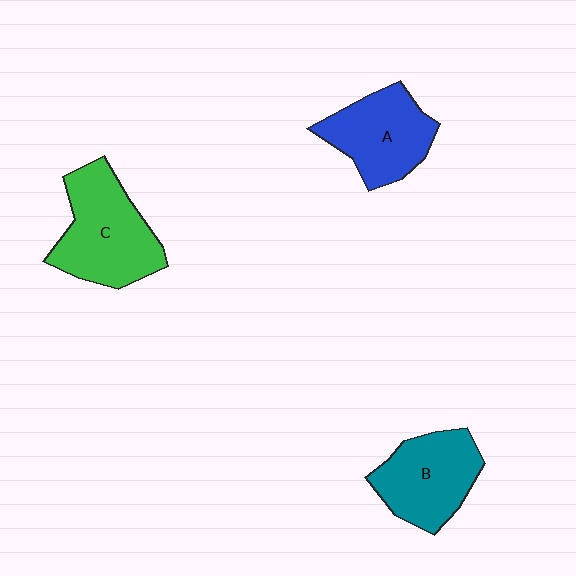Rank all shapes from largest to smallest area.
From largest to smallest: C (green), B (teal), A (blue).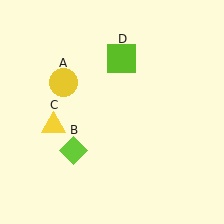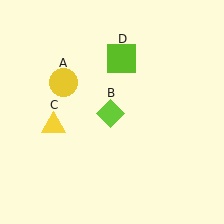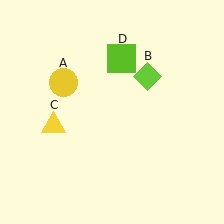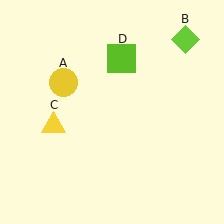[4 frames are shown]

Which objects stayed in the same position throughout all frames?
Yellow circle (object A) and yellow triangle (object C) and lime square (object D) remained stationary.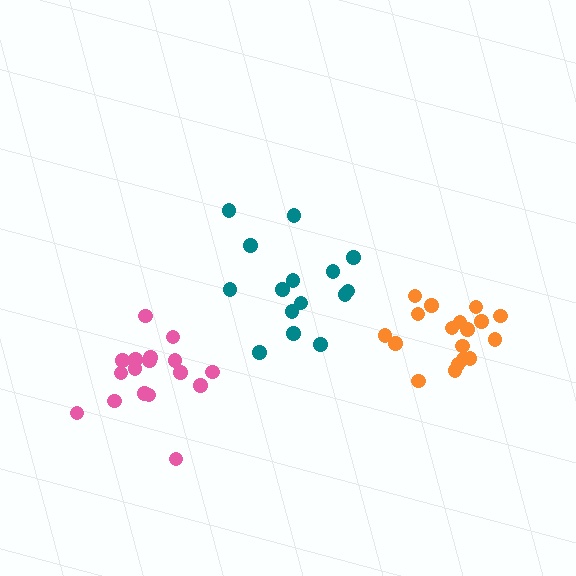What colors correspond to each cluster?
The clusters are colored: teal, orange, pink.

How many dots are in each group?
Group 1: 15 dots, Group 2: 18 dots, Group 3: 17 dots (50 total).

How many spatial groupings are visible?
There are 3 spatial groupings.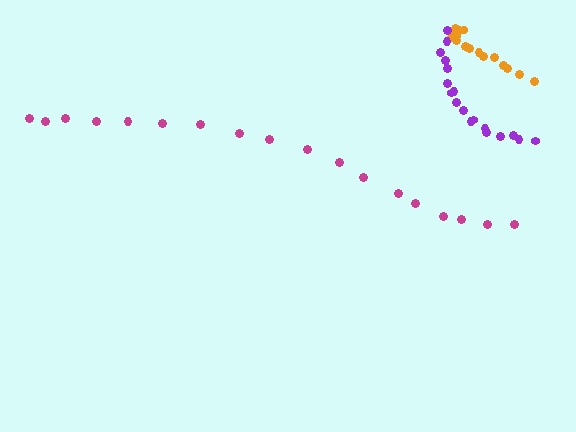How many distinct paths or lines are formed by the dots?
There are 3 distinct paths.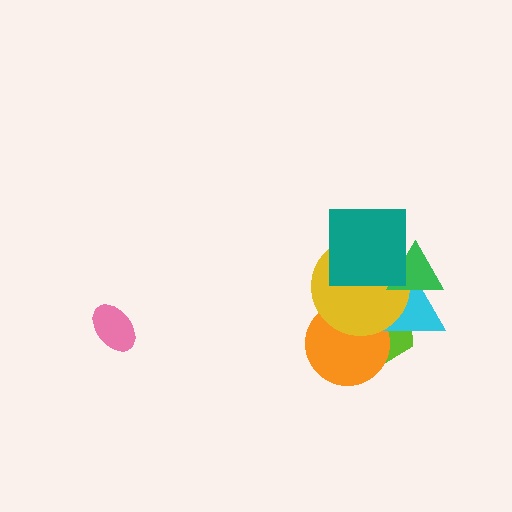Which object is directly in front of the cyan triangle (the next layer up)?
The yellow circle is directly in front of the cyan triangle.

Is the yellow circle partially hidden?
Yes, it is partially covered by another shape.